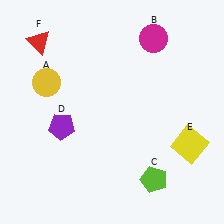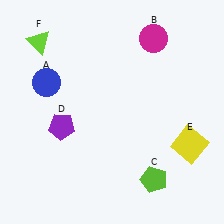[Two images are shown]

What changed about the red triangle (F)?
In Image 1, F is red. In Image 2, it changed to lime.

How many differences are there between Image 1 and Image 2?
There are 2 differences between the two images.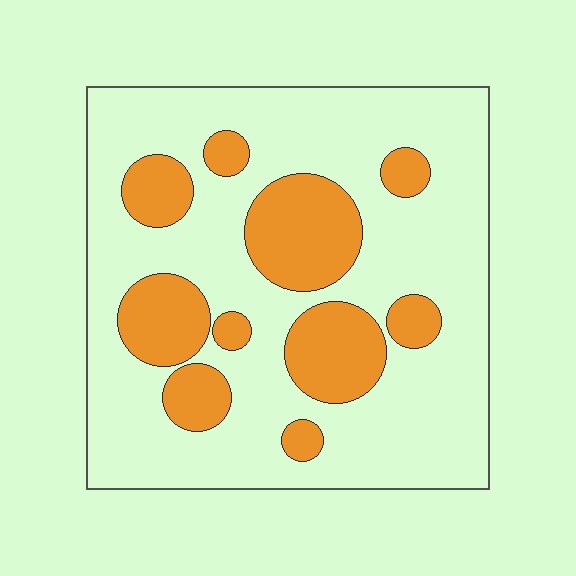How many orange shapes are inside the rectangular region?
10.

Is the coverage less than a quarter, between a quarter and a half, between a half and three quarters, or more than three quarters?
Between a quarter and a half.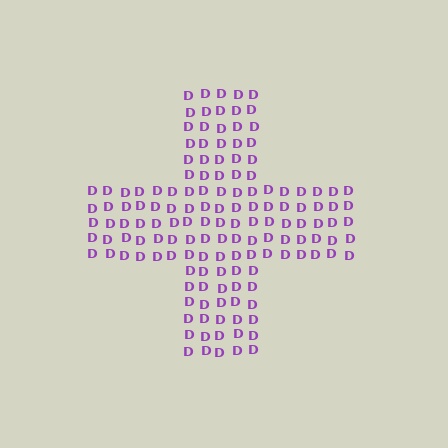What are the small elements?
The small elements are letter D's.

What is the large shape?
The large shape is a cross.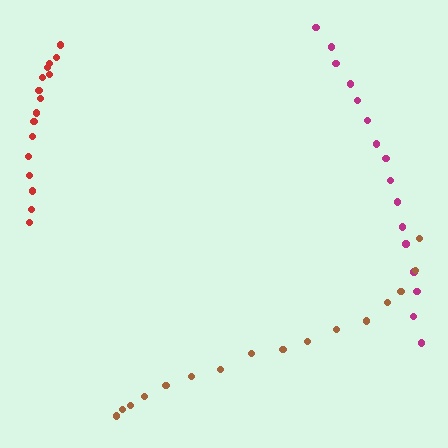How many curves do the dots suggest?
There are 3 distinct paths.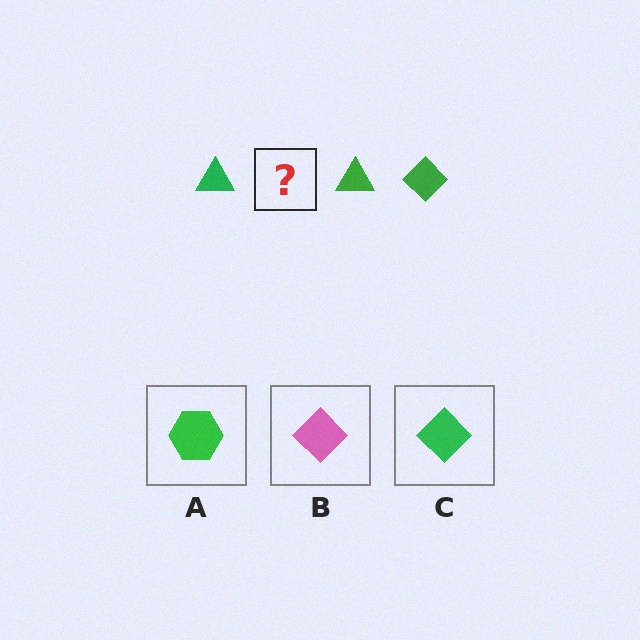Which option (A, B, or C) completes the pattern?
C.